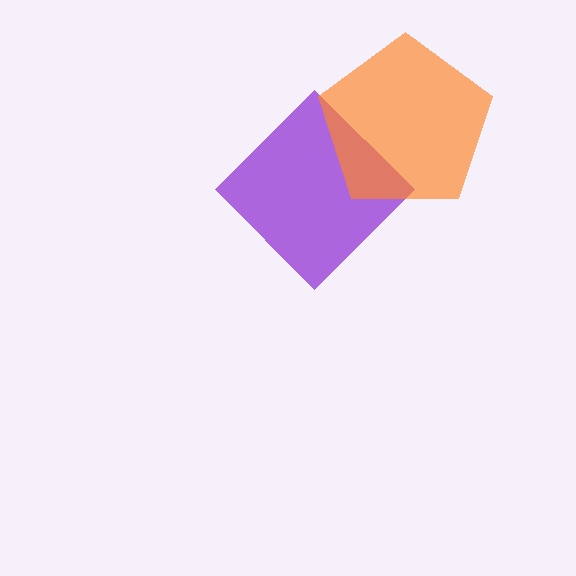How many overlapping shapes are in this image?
There are 2 overlapping shapes in the image.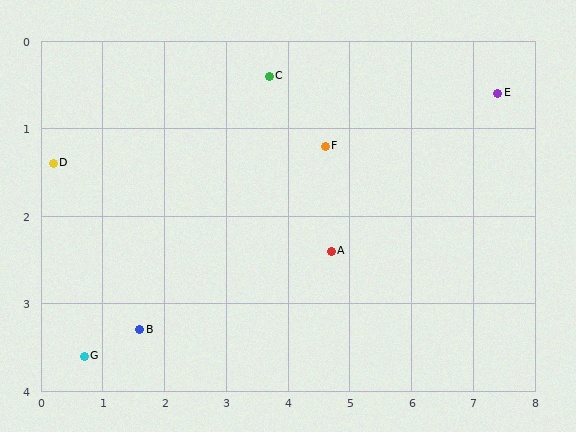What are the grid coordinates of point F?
Point F is at approximately (4.6, 1.2).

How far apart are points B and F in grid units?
Points B and F are about 3.7 grid units apart.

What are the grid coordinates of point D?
Point D is at approximately (0.2, 1.4).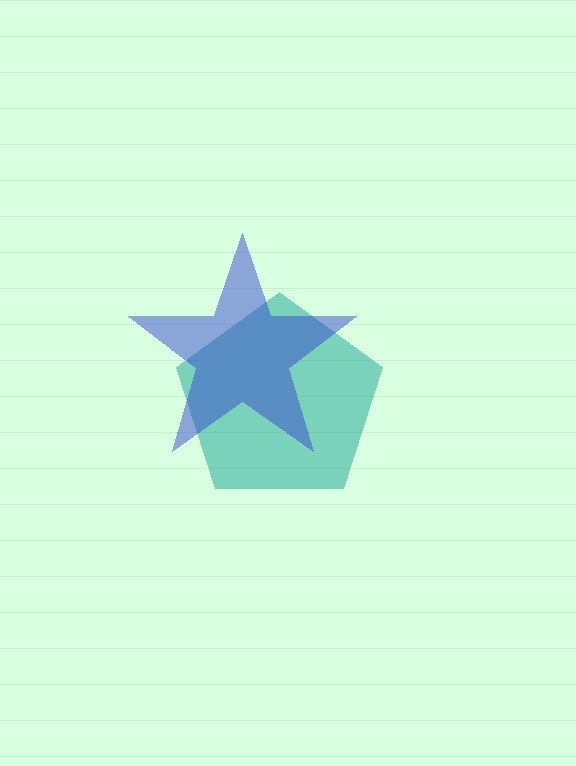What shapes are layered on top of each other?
The layered shapes are: a teal pentagon, a blue star.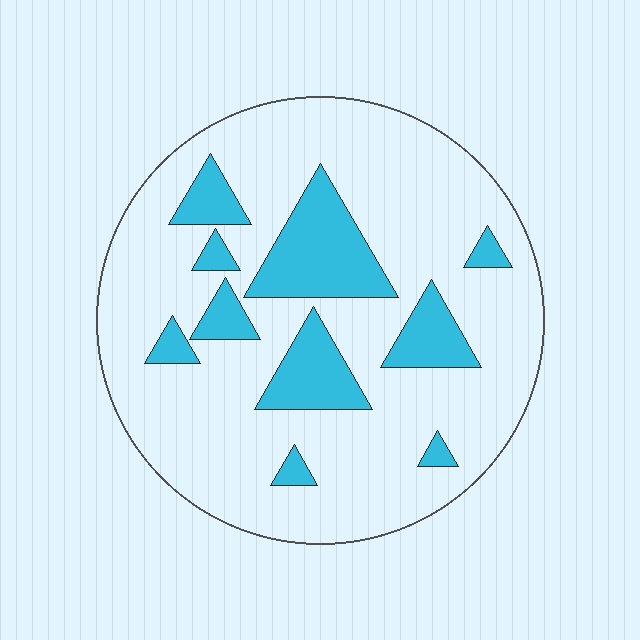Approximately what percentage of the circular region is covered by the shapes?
Approximately 20%.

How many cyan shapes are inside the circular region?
10.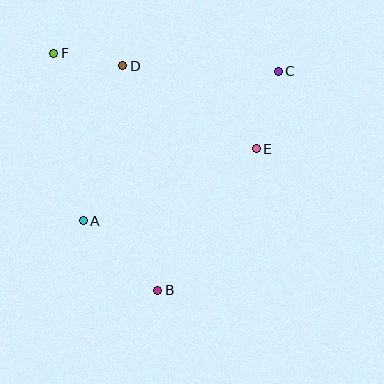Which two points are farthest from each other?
Points B and F are farthest from each other.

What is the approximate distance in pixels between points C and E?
The distance between C and E is approximately 81 pixels.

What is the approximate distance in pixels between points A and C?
The distance between A and C is approximately 246 pixels.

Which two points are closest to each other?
Points D and F are closest to each other.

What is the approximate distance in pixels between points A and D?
The distance between A and D is approximately 160 pixels.